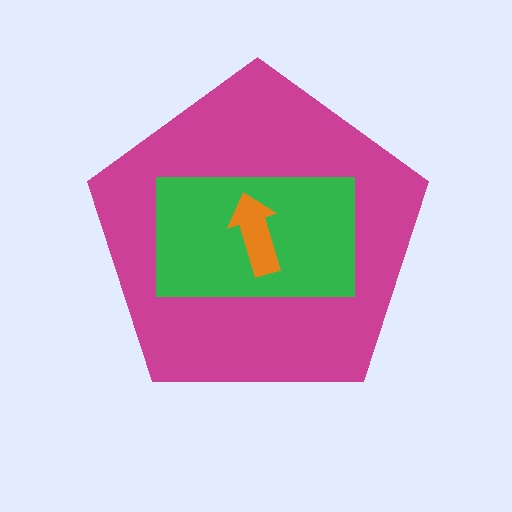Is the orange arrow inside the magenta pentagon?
Yes.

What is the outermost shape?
The magenta pentagon.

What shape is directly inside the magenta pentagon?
The green rectangle.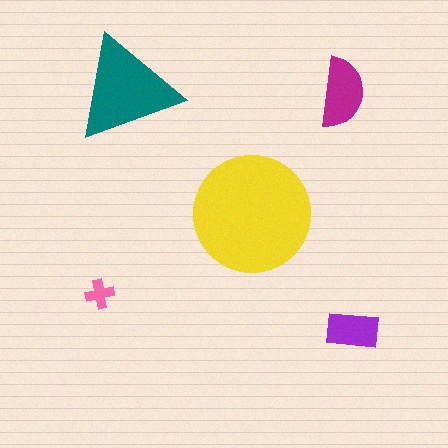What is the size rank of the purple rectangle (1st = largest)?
4th.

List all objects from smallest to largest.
The pink cross, the purple rectangle, the magenta semicircle, the teal triangle, the yellow circle.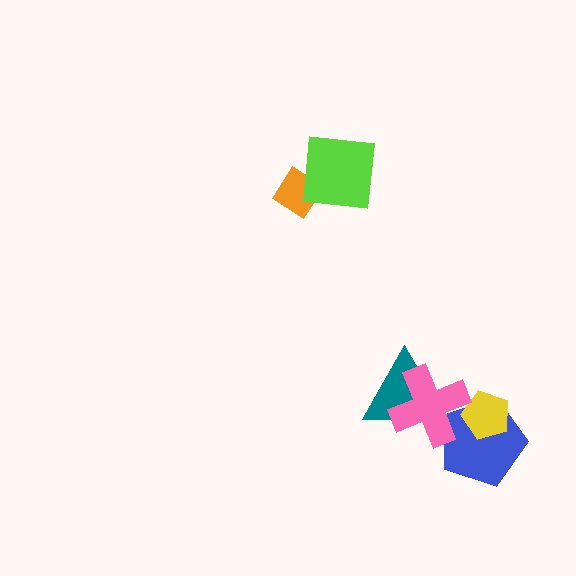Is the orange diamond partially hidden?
Yes, it is partially covered by another shape.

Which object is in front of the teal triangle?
The pink cross is in front of the teal triangle.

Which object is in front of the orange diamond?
The lime square is in front of the orange diamond.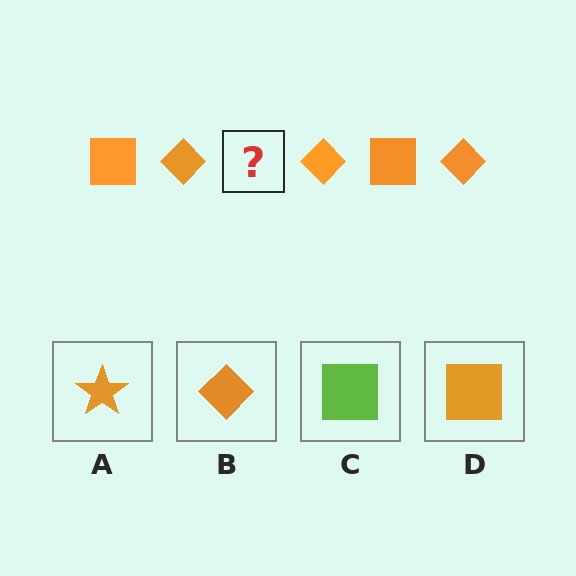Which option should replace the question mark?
Option D.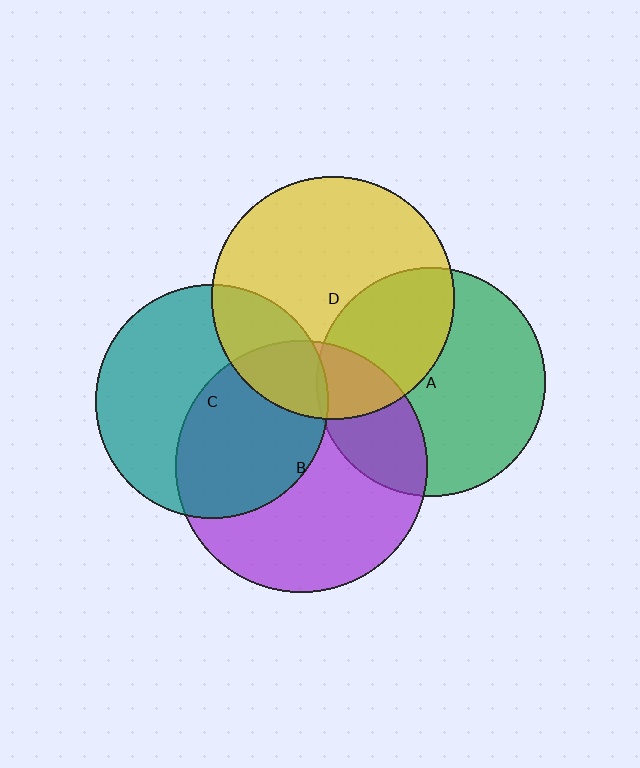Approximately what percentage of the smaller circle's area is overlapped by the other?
Approximately 35%.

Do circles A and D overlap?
Yes.